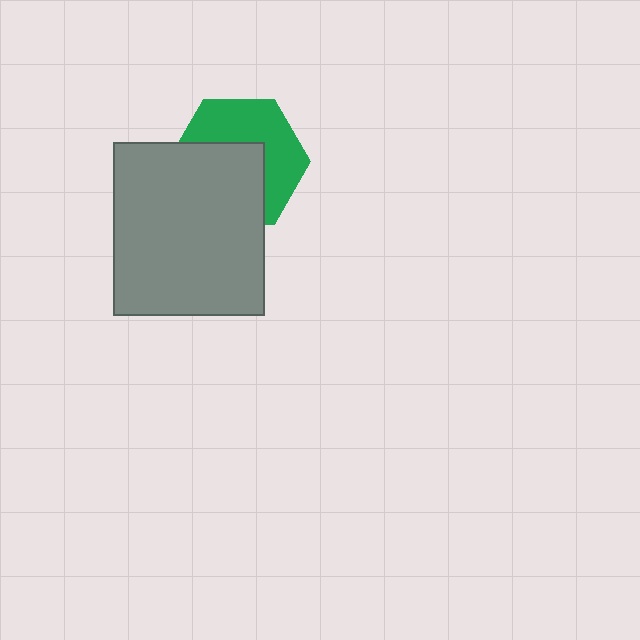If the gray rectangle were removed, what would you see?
You would see the complete green hexagon.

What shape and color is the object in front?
The object in front is a gray rectangle.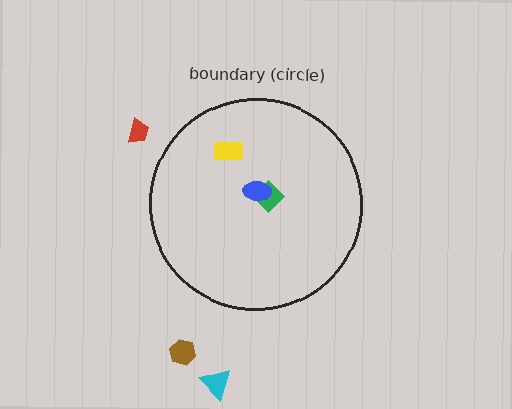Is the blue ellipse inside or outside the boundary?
Inside.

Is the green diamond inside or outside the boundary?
Inside.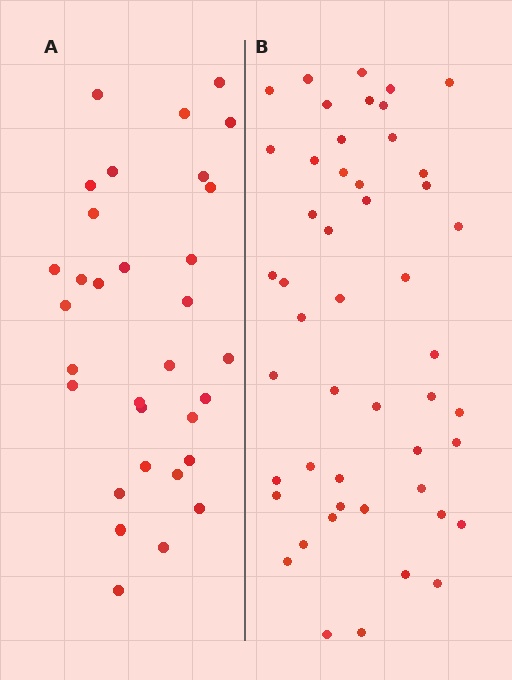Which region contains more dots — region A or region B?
Region B (the right region) has more dots.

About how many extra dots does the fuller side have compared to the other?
Region B has approximately 15 more dots than region A.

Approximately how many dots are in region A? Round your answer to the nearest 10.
About 30 dots. (The exact count is 32, which rounds to 30.)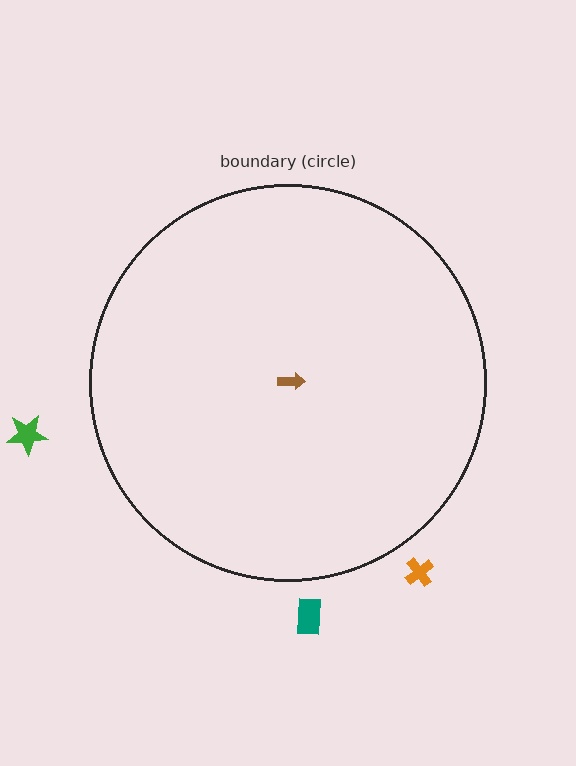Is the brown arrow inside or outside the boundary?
Inside.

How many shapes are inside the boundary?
1 inside, 3 outside.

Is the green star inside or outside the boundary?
Outside.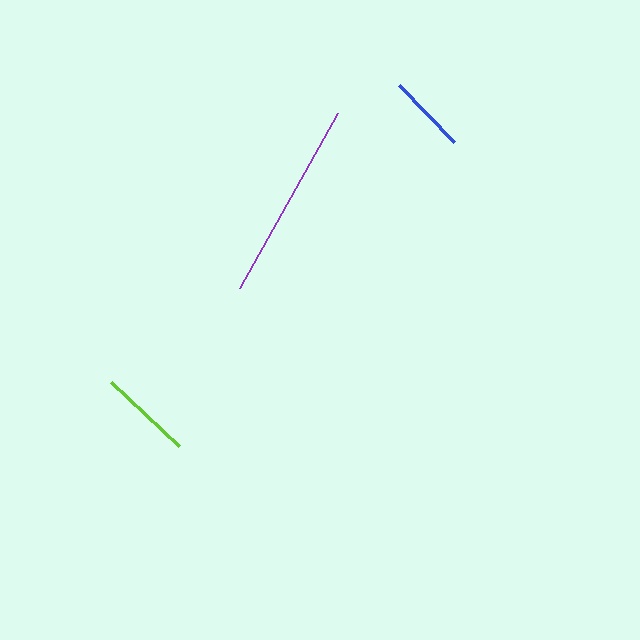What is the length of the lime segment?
The lime segment is approximately 93 pixels long.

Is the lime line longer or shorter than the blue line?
The lime line is longer than the blue line.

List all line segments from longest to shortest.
From longest to shortest: purple, lime, blue.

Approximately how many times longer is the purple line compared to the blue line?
The purple line is approximately 2.5 times the length of the blue line.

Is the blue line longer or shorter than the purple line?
The purple line is longer than the blue line.